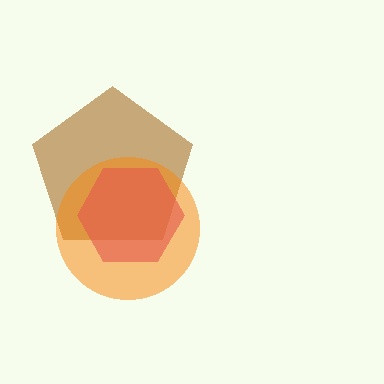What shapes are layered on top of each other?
The layered shapes are: a brown pentagon, a magenta hexagon, an orange circle.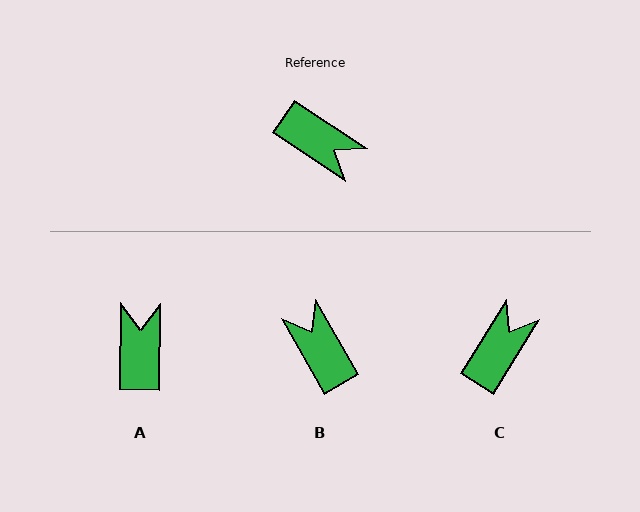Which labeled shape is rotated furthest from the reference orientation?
B, about 154 degrees away.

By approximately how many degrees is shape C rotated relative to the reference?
Approximately 92 degrees counter-clockwise.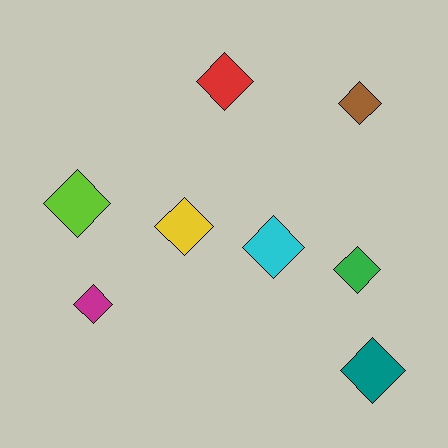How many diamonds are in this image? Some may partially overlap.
There are 8 diamonds.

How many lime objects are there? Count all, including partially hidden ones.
There is 1 lime object.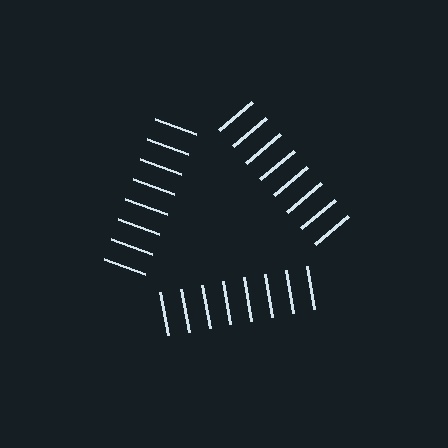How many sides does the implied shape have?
3 sides — the line-ends trace a triangle.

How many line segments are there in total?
24 — 8 along each of the 3 edges.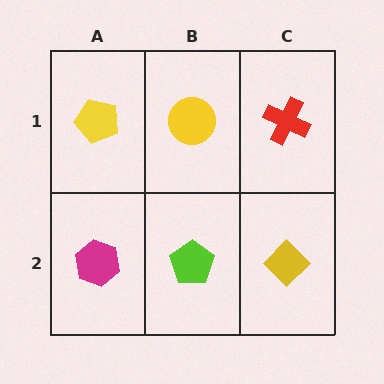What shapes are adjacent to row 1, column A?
A magenta hexagon (row 2, column A), a yellow circle (row 1, column B).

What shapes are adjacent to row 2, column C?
A red cross (row 1, column C), a lime pentagon (row 2, column B).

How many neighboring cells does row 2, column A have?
2.